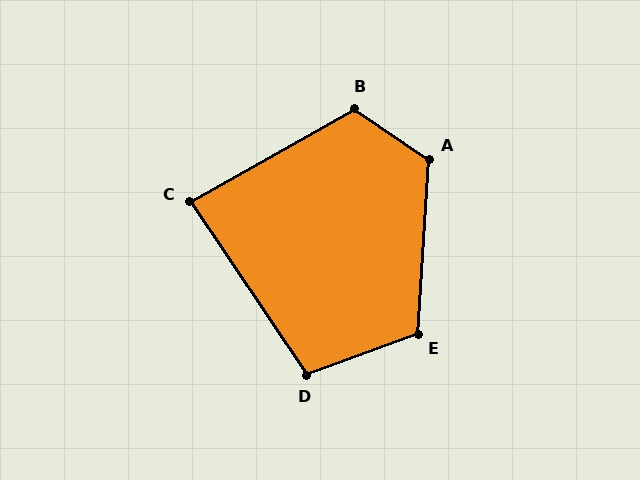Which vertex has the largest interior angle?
A, at approximately 120 degrees.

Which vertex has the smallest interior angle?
C, at approximately 86 degrees.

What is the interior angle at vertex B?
Approximately 117 degrees (obtuse).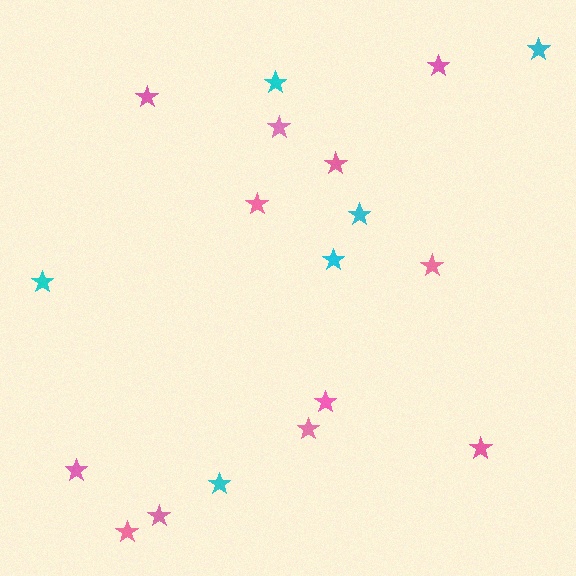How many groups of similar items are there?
There are 2 groups: one group of pink stars (12) and one group of cyan stars (6).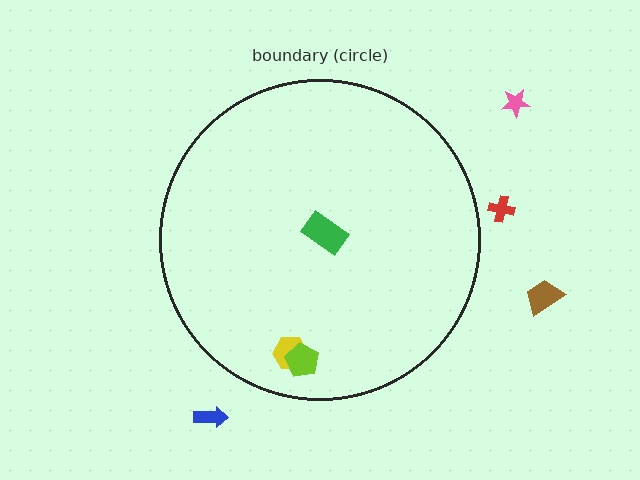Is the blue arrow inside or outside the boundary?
Outside.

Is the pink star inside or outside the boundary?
Outside.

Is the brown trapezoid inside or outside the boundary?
Outside.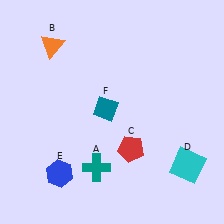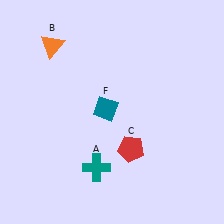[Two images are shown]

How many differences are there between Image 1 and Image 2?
There are 2 differences between the two images.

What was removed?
The cyan square (D), the blue hexagon (E) were removed in Image 2.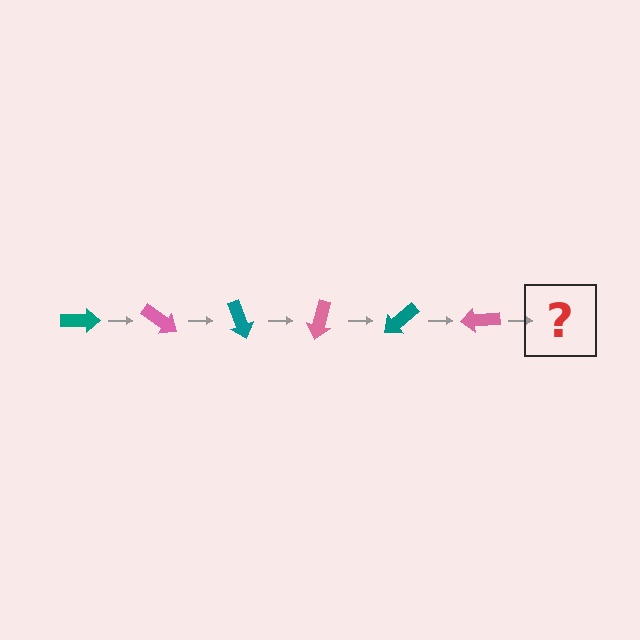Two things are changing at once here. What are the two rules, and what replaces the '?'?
The two rules are that it rotates 35 degrees each step and the color cycles through teal and pink. The '?' should be a teal arrow, rotated 210 degrees from the start.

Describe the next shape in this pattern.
It should be a teal arrow, rotated 210 degrees from the start.